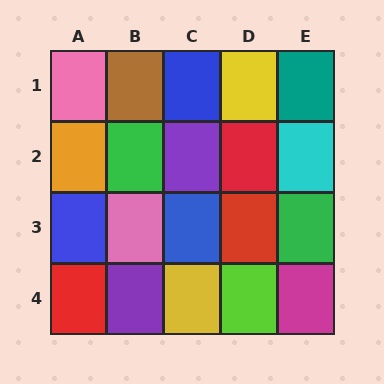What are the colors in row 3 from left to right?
Blue, pink, blue, red, green.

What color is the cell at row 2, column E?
Cyan.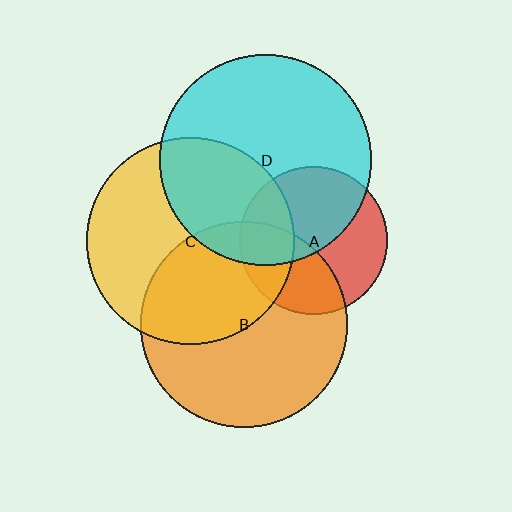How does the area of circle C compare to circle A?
Approximately 2.0 times.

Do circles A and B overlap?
Yes.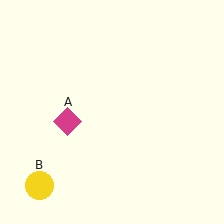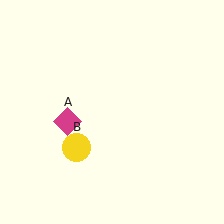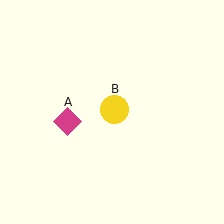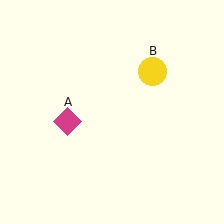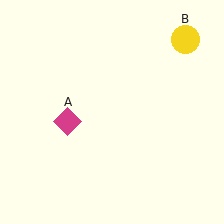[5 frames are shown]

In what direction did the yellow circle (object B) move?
The yellow circle (object B) moved up and to the right.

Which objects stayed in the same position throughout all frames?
Magenta diamond (object A) remained stationary.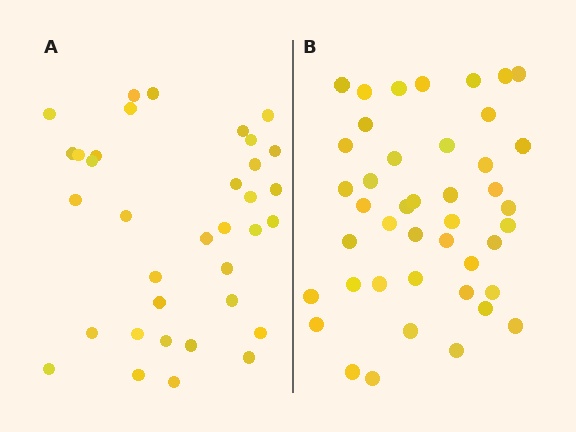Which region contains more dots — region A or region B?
Region B (the right region) has more dots.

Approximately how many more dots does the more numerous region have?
Region B has roughly 8 or so more dots than region A.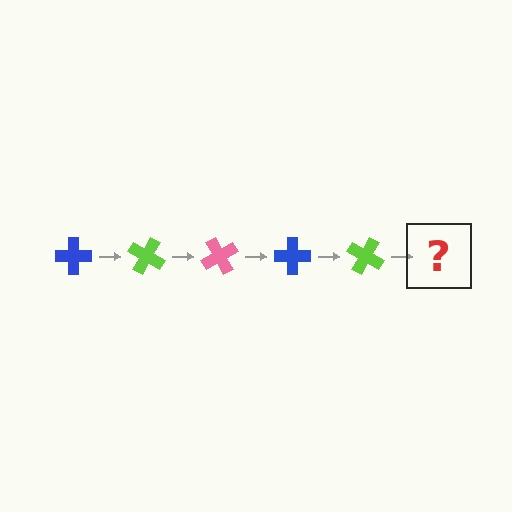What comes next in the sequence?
The next element should be a pink cross, rotated 150 degrees from the start.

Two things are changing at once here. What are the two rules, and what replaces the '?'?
The two rules are that it rotates 30 degrees each step and the color cycles through blue, lime, and pink. The '?' should be a pink cross, rotated 150 degrees from the start.